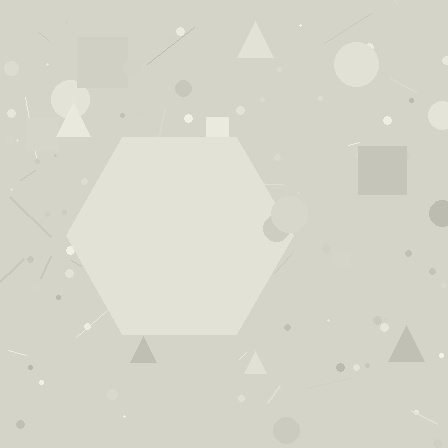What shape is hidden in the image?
A hexagon is hidden in the image.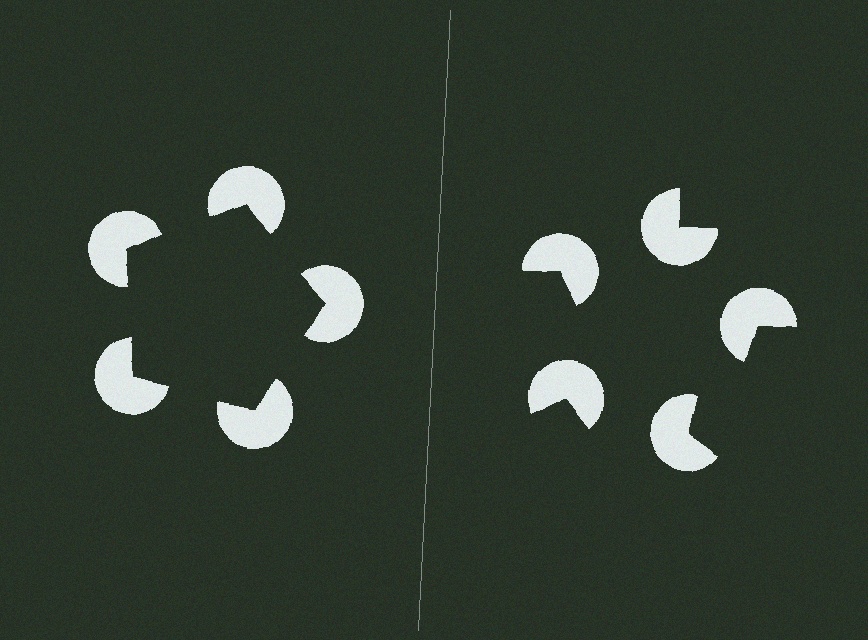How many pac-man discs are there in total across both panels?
10 — 5 on each side.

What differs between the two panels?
The pac-man discs are positioned identically on both sides; only the wedge orientations differ. On the left they align to a pentagon; on the right they are misaligned.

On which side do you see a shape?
An illusory pentagon appears on the left side. On the right side the wedge cuts are rotated, so no coherent shape forms.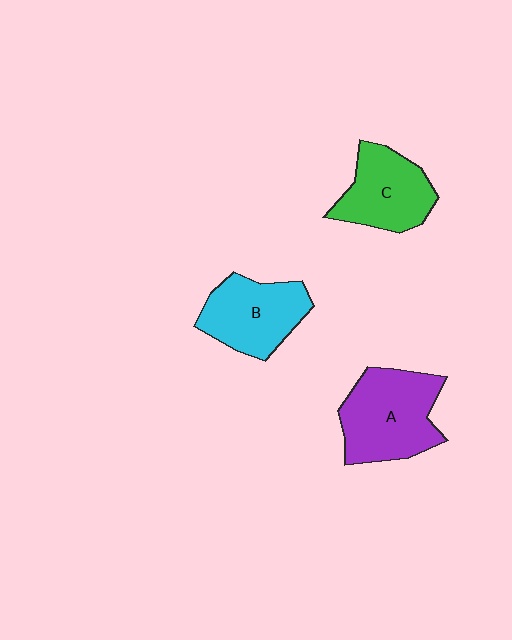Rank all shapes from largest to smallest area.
From largest to smallest: A (purple), B (cyan), C (green).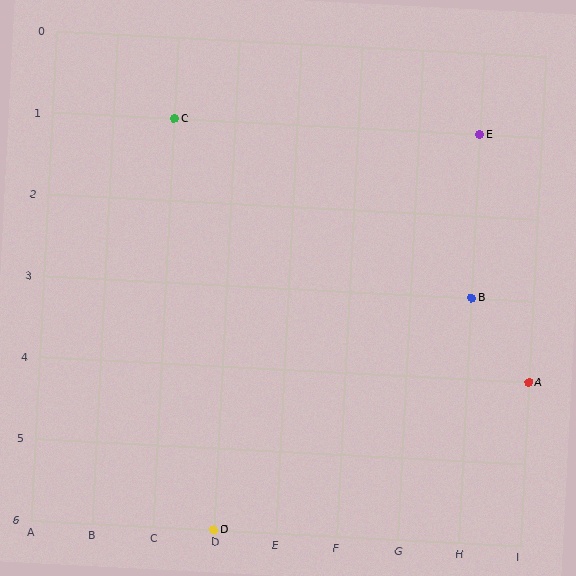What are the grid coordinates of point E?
Point E is at grid coordinates (H, 1).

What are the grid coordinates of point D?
Point D is at grid coordinates (D, 6).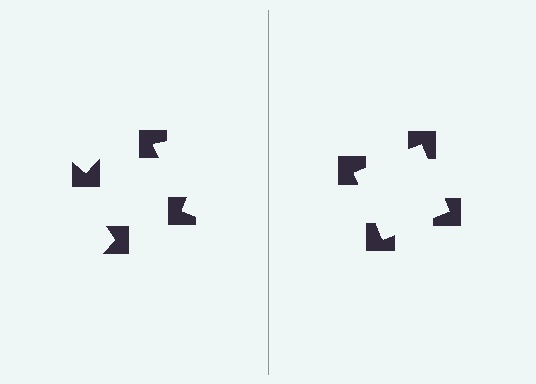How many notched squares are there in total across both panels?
8 — 4 on each side.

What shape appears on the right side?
An illusory square.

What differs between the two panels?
The notched squares are positioned identically on both sides; only the wedge orientations differ. On the right they align to a square; on the left they are misaligned.